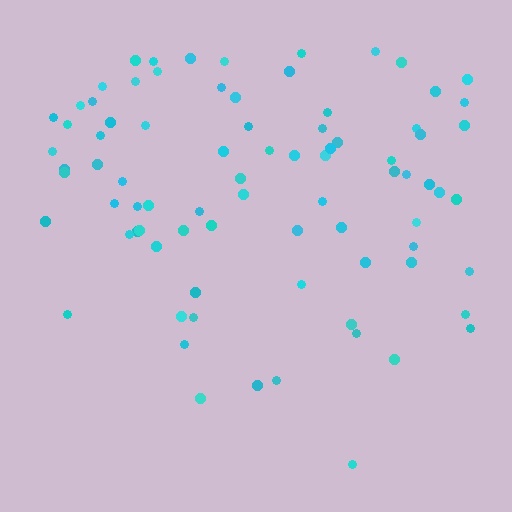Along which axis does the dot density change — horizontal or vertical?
Vertical.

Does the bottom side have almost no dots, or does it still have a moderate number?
Still a moderate number, just noticeably fewer than the top.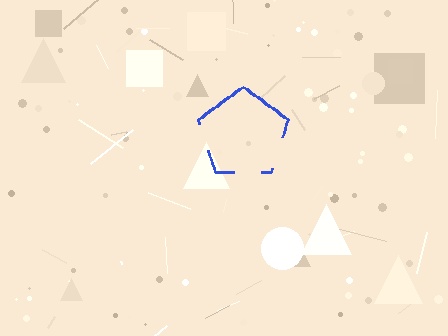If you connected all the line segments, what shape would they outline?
They would outline a pentagon.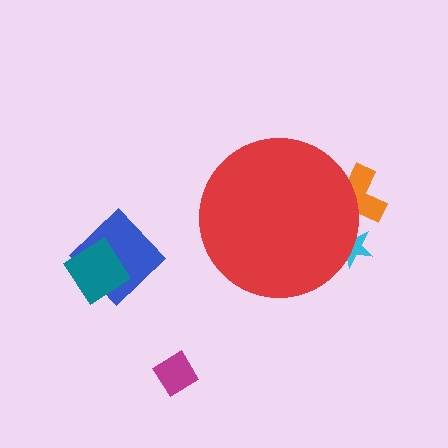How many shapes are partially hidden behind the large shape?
2 shapes are partially hidden.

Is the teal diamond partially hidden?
No, the teal diamond is fully visible.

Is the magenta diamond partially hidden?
No, the magenta diamond is fully visible.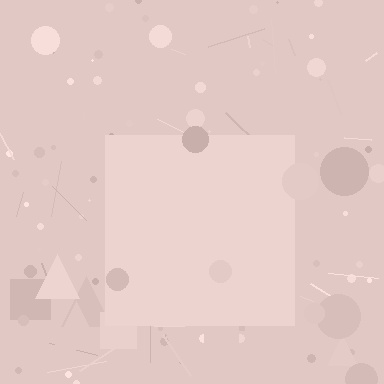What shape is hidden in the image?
A square is hidden in the image.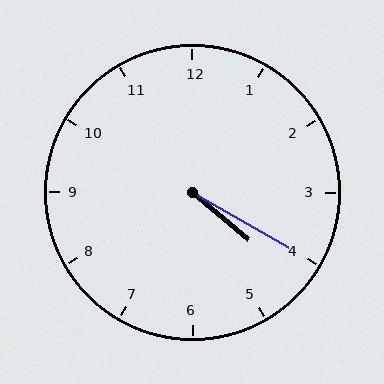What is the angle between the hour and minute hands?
Approximately 10 degrees.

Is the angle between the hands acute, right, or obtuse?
It is acute.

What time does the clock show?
4:20.